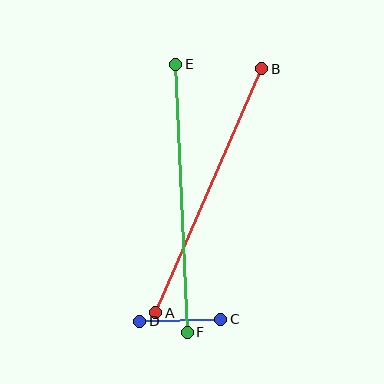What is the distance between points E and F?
The distance is approximately 268 pixels.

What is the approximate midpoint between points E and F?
The midpoint is at approximately (181, 198) pixels.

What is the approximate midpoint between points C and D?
The midpoint is at approximately (180, 320) pixels.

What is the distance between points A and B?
The distance is approximately 266 pixels.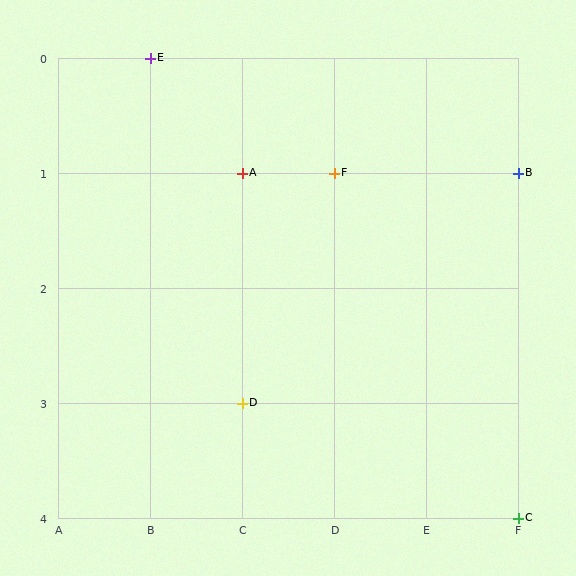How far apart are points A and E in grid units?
Points A and E are 1 column and 1 row apart (about 1.4 grid units diagonally).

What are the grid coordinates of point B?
Point B is at grid coordinates (F, 1).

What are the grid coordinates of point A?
Point A is at grid coordinates (C, 1).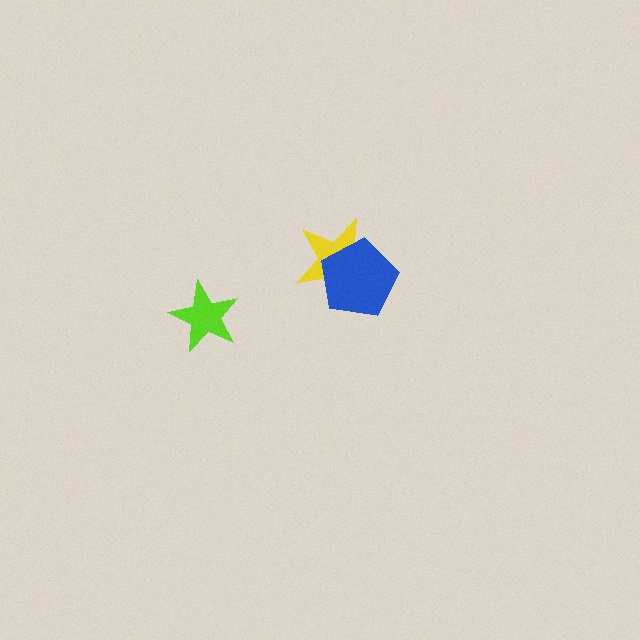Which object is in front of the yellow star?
The blue pentagon is in front of the yellow star.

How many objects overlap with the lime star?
0 objects overlap with the lime star.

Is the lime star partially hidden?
No, no other shape covers it.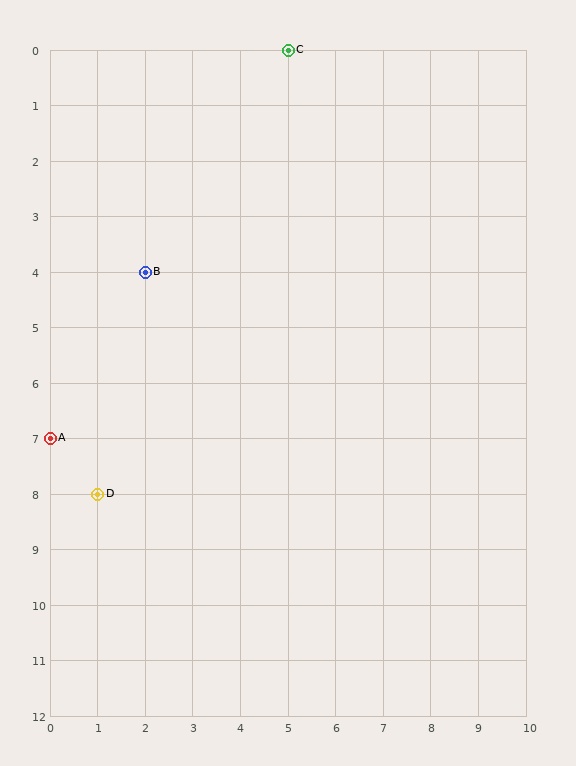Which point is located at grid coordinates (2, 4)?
Point B is at (2, 4).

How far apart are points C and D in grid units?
Points C and D are 4 columns and 8 rows apart (about 8.9 grid units diagonally).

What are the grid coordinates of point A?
Point A is at grid coordinates (0, 7).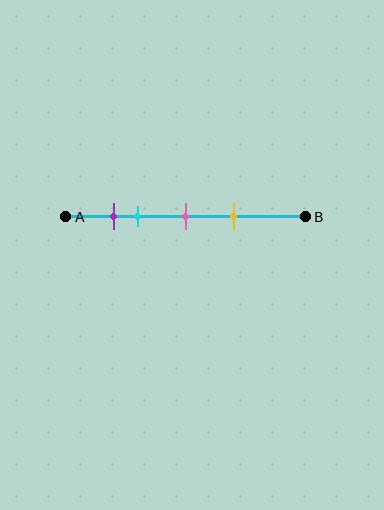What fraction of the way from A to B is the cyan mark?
The cyan mark is approximately 30% (0.3) of the way from A to B.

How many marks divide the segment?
There are 4 marks dividing the segment.